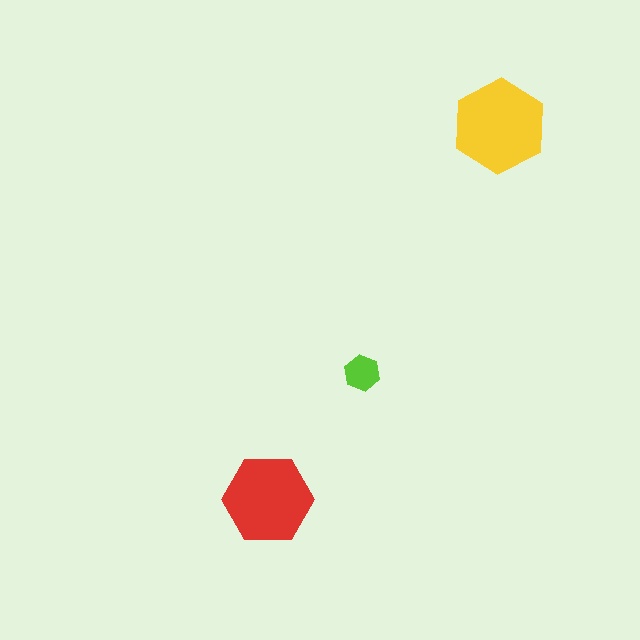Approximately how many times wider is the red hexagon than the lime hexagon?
About 2.5 times wider.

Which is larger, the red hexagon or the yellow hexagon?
The yellow one.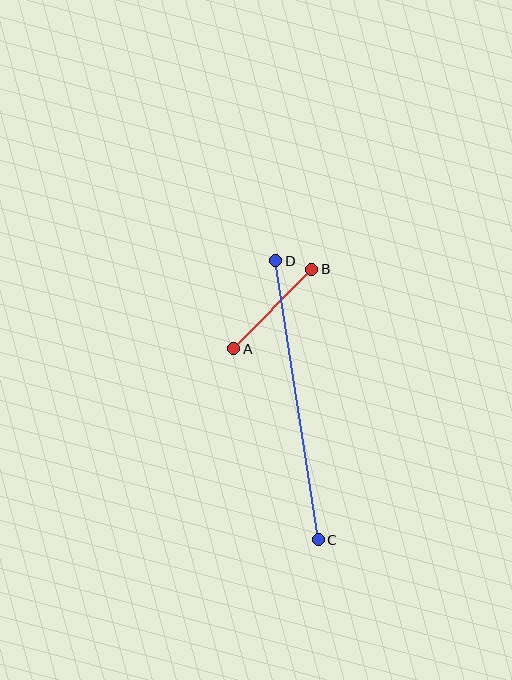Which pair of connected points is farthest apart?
Points C and D are farthest apart.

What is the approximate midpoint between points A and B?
The midpoint is at approximately (273, 309) pixels.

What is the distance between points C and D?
The distance is approximately 282 pixels.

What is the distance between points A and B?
The distance is approximately 111 pixels.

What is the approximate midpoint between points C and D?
The midpoint is at approximately (297, 400) pixels.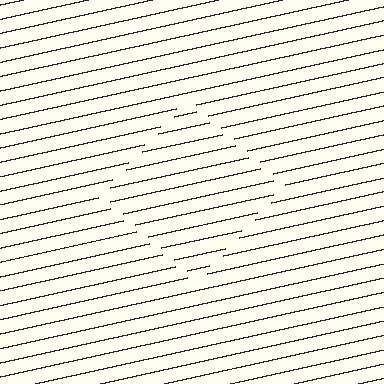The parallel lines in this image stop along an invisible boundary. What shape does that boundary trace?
An illusory square. The interior of the shape contains the same grating, shifted by half a period — the contour is defined by the phase discontinuity where line-ends from the inner and outer gratings abut.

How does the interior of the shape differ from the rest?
The interior of the shape contains the same grating, shifted by half a period — the contour is defined by the phase discontinuity where line-ends from the inner and outer gratings abut.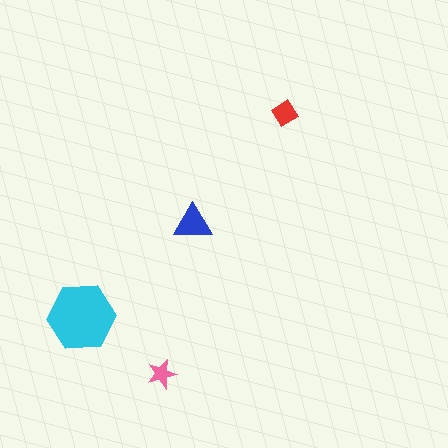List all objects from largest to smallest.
The cyan hexagon, the blue triangle, the red diamond, the pink star.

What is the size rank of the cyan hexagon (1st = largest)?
1st.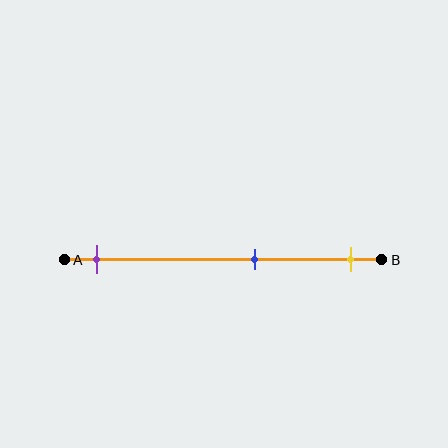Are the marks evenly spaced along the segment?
No, the marks are not evenly spaced.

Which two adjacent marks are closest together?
The blue and yellow marks are the closest adjacent pair.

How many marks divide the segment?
There are 3 marks dividing the segment.